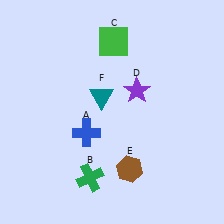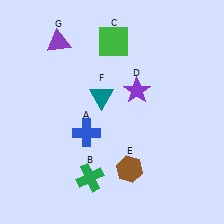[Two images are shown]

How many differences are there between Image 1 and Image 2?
There is 1 difference between the two images.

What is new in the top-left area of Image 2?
A purple triangle (G) was added in the top-left area of Image 2.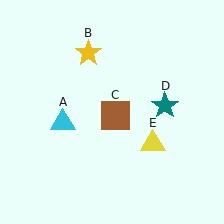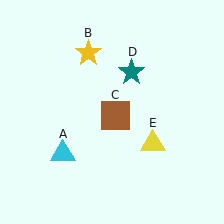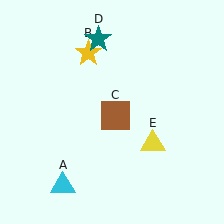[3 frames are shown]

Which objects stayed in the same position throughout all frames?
Yellow star (object B) and brown square (object C) and yellow triangle (object E) remained stationary.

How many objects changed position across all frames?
2 objects changed position: cyan triangle (object A), teal star (object D).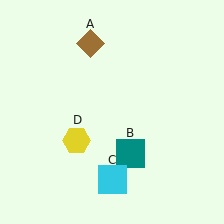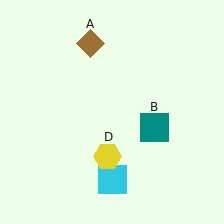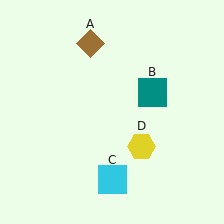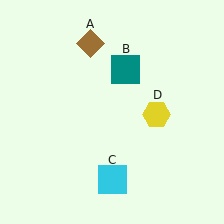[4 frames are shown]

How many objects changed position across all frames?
2 objects changed position: teal square (object B), yellow hexagon (object D).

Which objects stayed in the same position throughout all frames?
Brown diamond (object A) and cyan square (object C) remained stationary.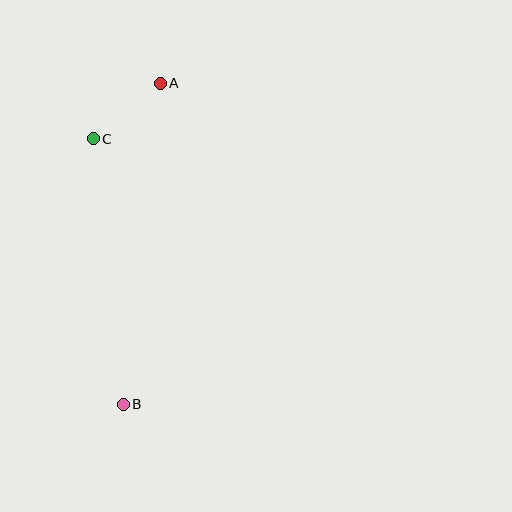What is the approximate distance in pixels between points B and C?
The distance between B and C is approximately 267 pixels.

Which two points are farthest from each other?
Points A and B are farthest from each other.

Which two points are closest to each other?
Points A and C are closest to each other.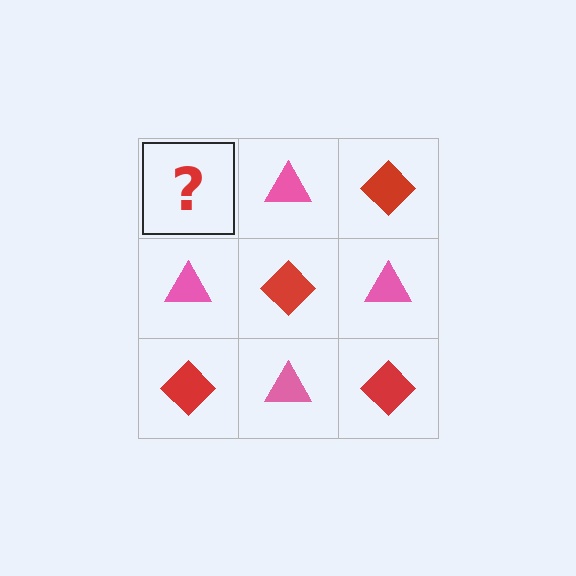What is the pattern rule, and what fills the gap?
The rule is that it alternates red diamond and pink triangle in a checkerboard pattern. The gap should be filled with a red diamond.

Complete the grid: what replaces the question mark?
The question mark should be replaced with a red diamond.